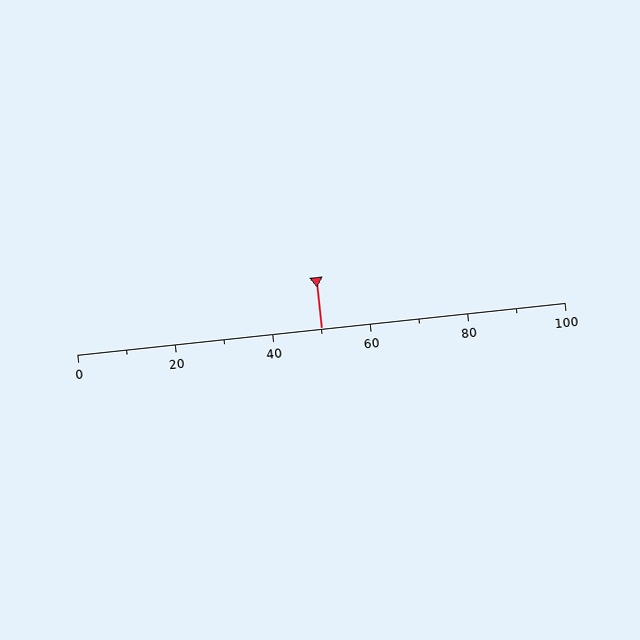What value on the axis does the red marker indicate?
The marker indicates approximately 50.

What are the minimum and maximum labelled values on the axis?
The axis runs from 0 to 100.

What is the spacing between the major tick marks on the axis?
The major ticks are spaced 20 apart.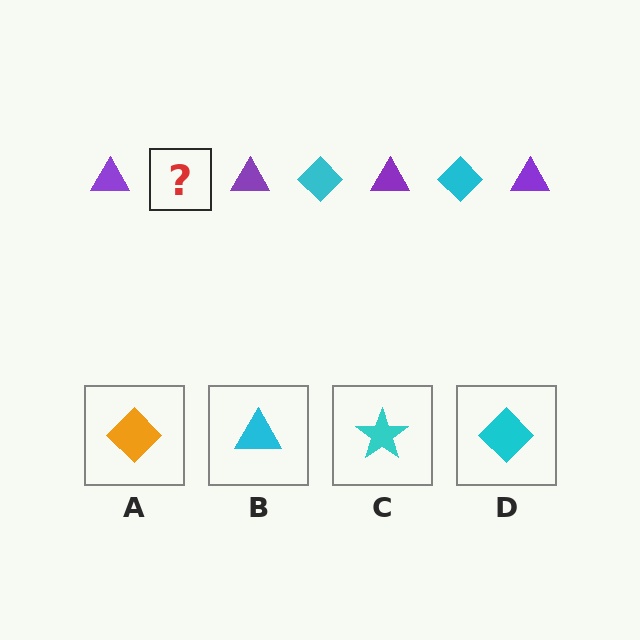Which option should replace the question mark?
Option D.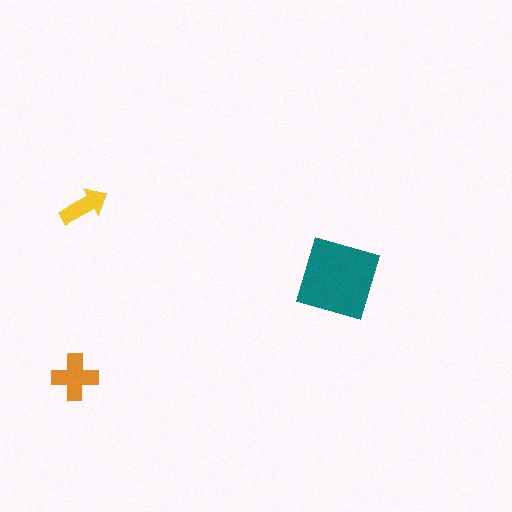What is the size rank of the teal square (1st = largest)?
1st.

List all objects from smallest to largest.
The yellow arrow, the orange cross, the teal square.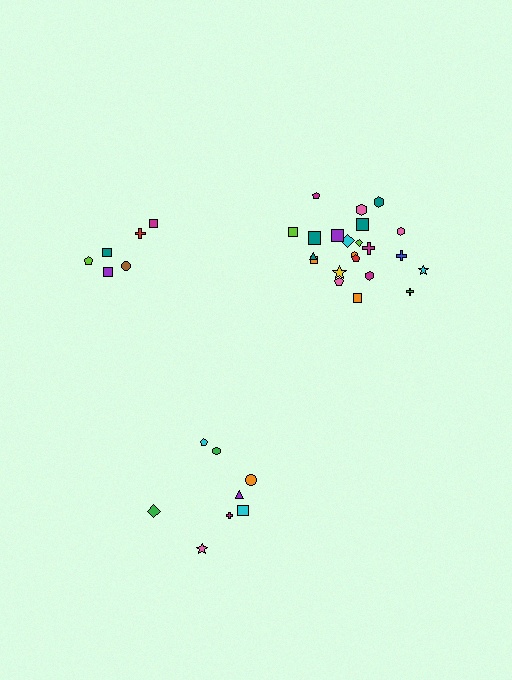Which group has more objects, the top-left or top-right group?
The top-right group.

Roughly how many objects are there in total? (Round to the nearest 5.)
Roughly 35 objects in total.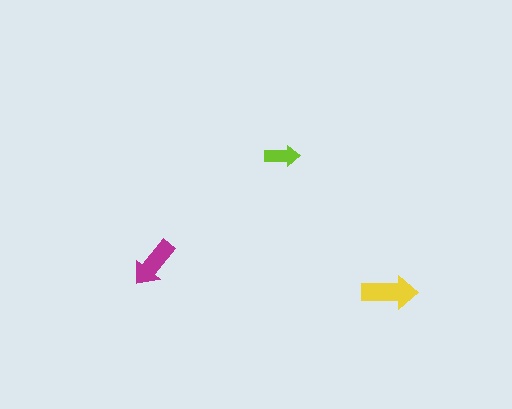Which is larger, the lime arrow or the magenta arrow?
The magenta one.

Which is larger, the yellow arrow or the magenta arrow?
The yellow one.